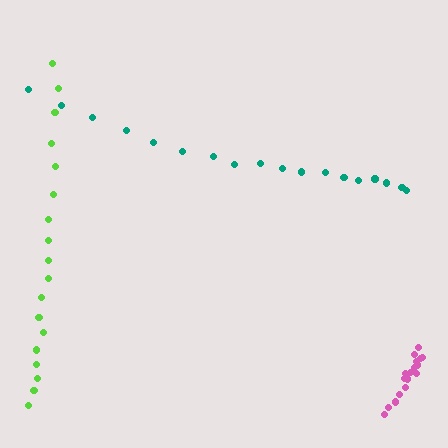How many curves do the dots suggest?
There are 3 distinct paths.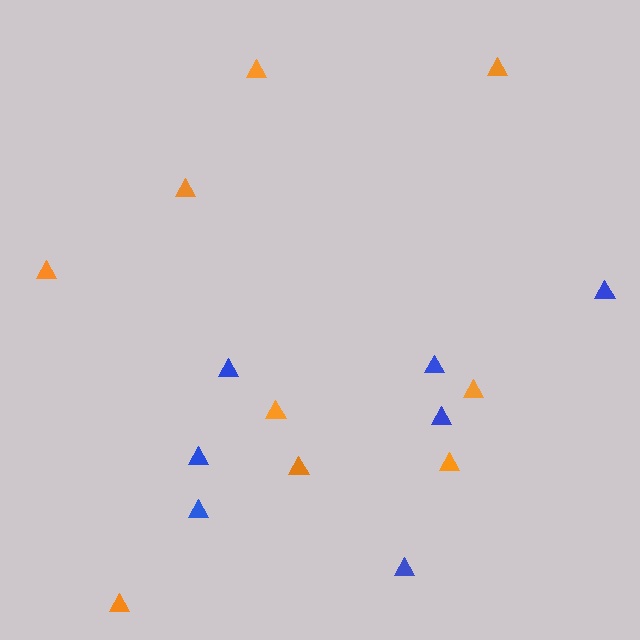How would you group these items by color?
There are 2 groups: one group of blue triangles (7) and one group of orange triangles (9).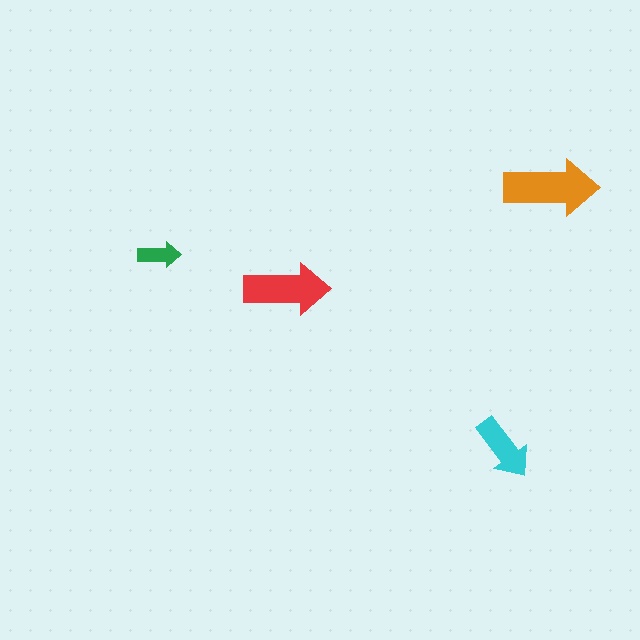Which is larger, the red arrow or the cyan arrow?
The red one.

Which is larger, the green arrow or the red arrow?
The red one.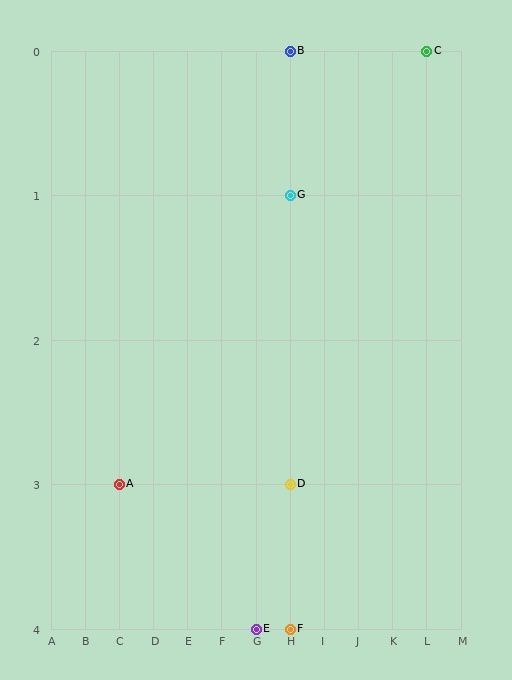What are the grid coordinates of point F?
Point F is at grid coordinates (H, 4).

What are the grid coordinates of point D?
Point D is at grid coordinates (H, 3).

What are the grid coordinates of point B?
Point B is at grid coordinates (H, 0).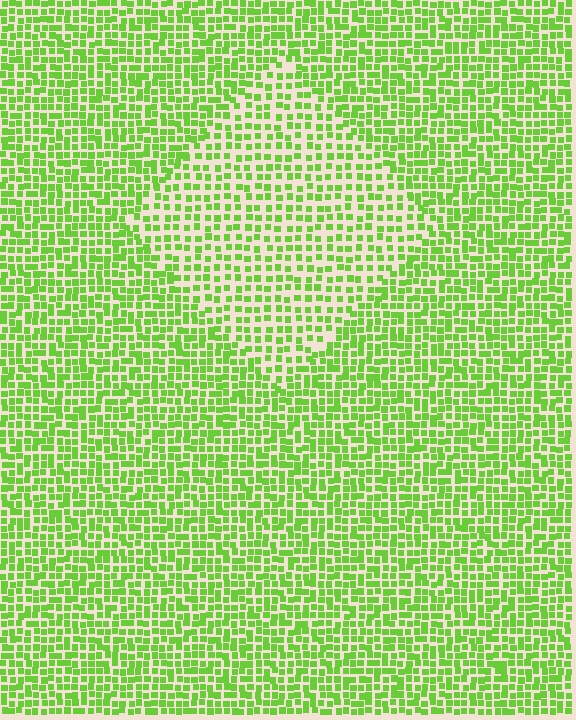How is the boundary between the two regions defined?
The boundary is defined by a change in element density (approximately 1.6x ratio). All elements are the same color, size, and shape.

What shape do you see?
I see a diamond.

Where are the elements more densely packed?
The elements are more densely packed outside the diamond boundary.